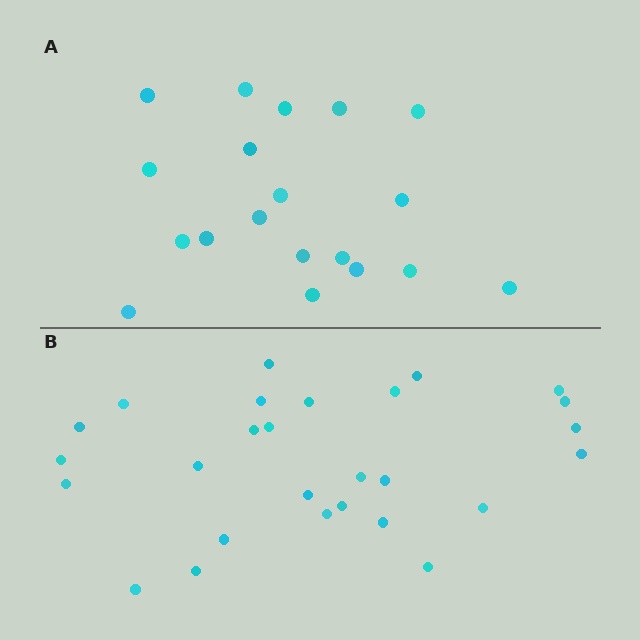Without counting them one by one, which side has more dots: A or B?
Region B (the bottom region) has more dots.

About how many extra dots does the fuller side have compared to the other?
Region B has roughly 8 or so more dots than region A.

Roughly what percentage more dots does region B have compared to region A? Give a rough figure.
About 40% more.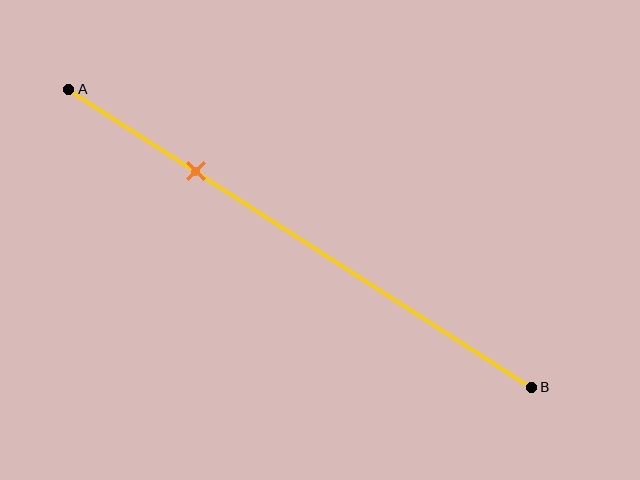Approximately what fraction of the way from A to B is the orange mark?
The orange mark is approximately 25% of the way from A to B.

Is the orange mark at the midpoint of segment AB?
No, the mark is at about 25% from A, not at the 50% midpoint.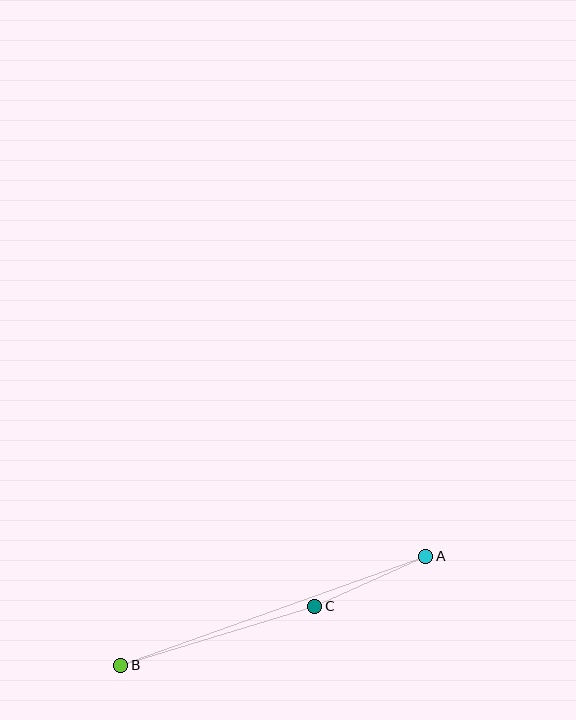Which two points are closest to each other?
Points A and C are closest to each other.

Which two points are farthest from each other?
Points A and B are farthest from each other.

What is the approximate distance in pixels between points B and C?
The distance between B and C is approximately 203 pixels.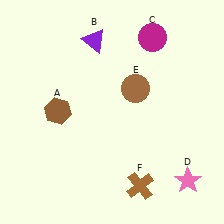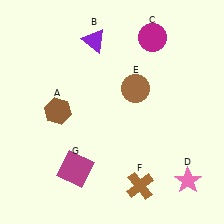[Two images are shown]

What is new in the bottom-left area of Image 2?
A magenta square (G) was added in the bottom-left area of Image 2.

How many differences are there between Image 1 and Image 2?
There is 1 difference between the two images.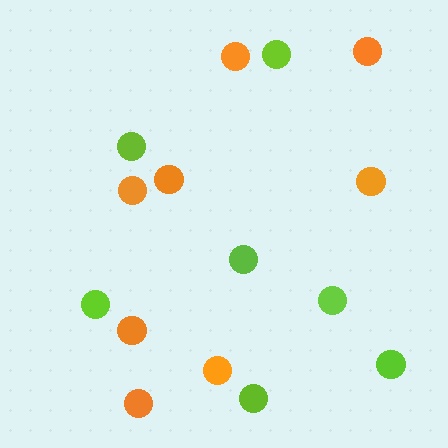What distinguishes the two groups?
There are 2 groups: one group of lime circles (7) and one group of orange circles (8).